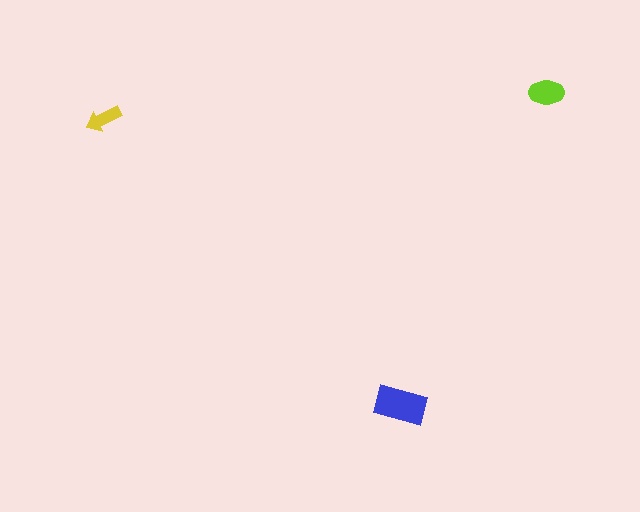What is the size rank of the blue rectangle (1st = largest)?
1st.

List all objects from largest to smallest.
The blue rectangle, the lime ellipse, the yellow arrow.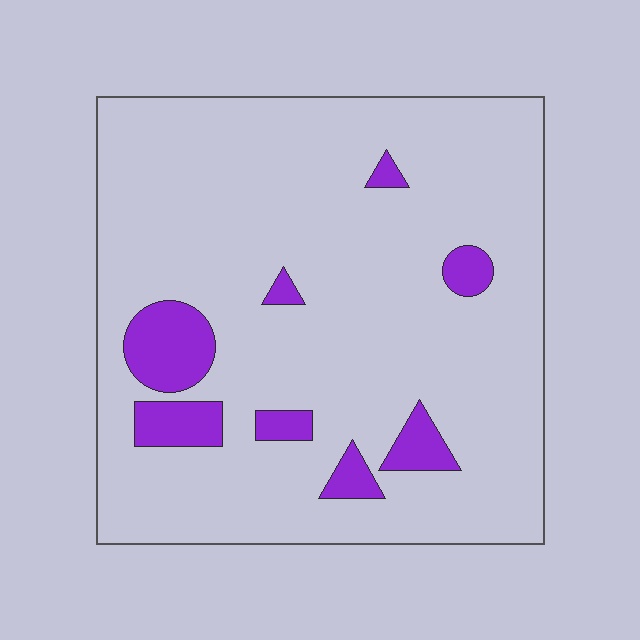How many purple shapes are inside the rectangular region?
8.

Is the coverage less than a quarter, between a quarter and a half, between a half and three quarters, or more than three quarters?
Less than a quarter.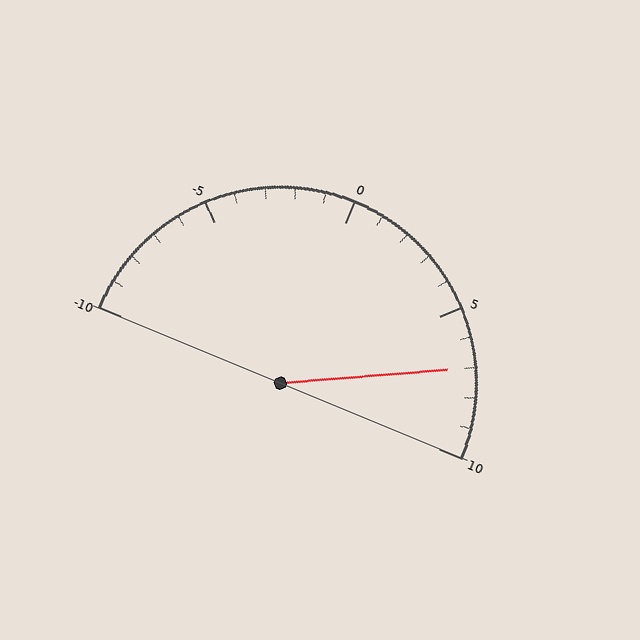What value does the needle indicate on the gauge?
The needle indicates approximately 7.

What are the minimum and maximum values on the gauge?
The gauge ranges from -10 to 10.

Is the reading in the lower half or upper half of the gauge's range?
The reading is in the upper half of the range (-10 to 10).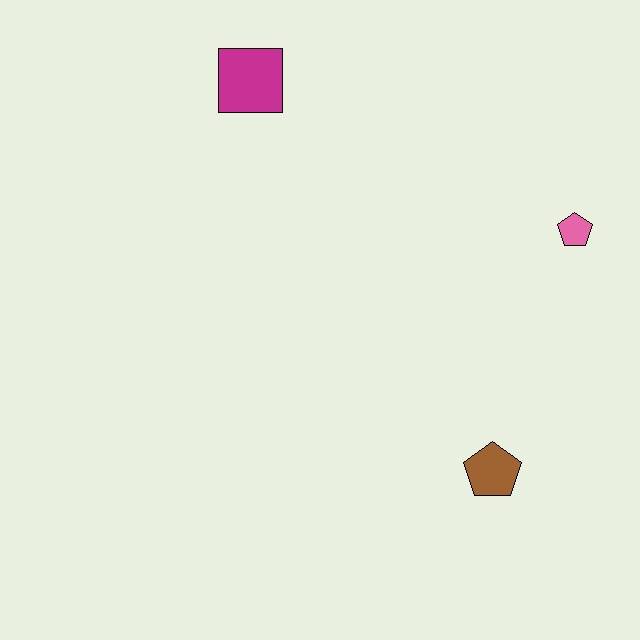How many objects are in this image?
There are 3 objects.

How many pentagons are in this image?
There are 2 pentagons.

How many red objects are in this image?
There are no red objects.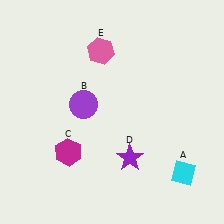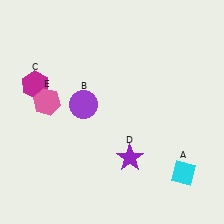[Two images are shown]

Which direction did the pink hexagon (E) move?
The pink hexagon (E) moved left.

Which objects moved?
The objects that moved are: the magenta hexagon (C), the pink hexagon (E).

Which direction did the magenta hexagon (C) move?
The magenta hexagon (C) moved up.